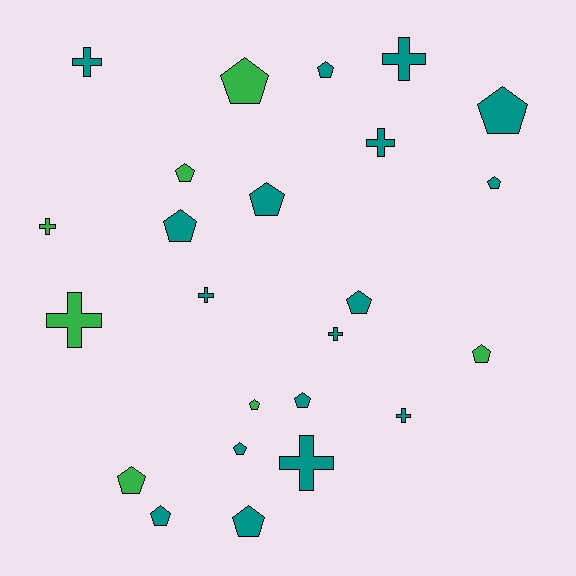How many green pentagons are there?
There are 5 green pentagons.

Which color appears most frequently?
Teal, with 17 objects.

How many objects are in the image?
There are 24 objects.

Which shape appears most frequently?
Pentagon, with 15 objects.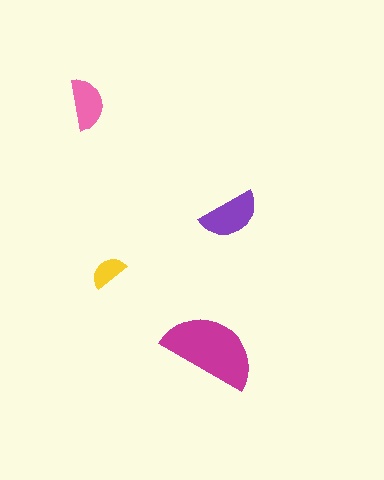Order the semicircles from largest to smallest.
the magenta one, the purple one, the pink one, the yellow one.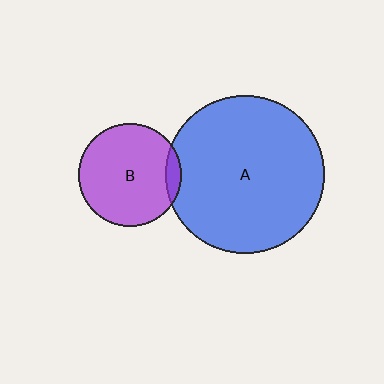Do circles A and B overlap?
Yes.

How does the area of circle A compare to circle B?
Approximately 2.4 times.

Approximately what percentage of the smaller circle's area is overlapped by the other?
Approximately 10%.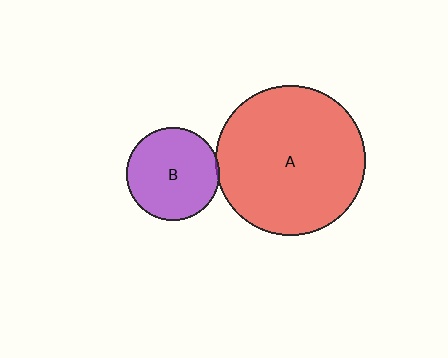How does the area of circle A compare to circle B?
Approximately 2.6 times.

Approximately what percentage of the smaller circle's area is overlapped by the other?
Approximately 5%.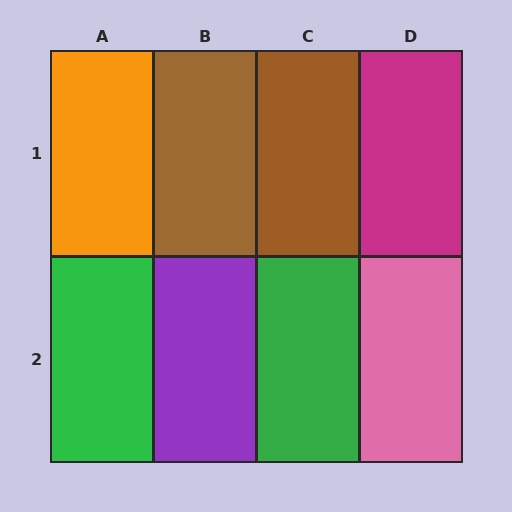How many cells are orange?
1 cell is orange.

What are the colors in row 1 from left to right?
Orange, brown, brown, magenta.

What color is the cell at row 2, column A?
Green.